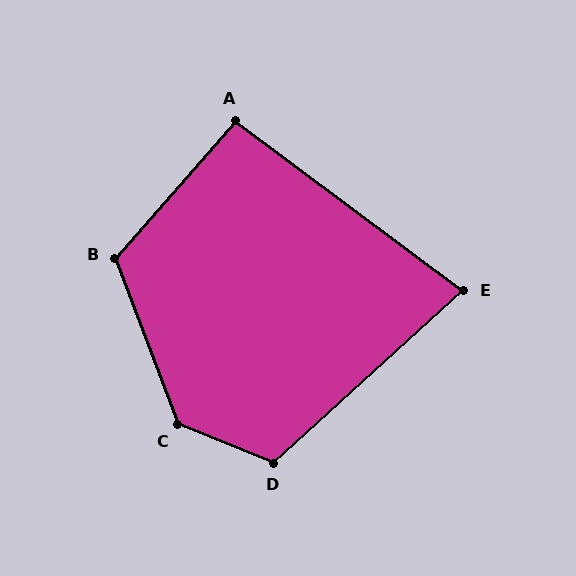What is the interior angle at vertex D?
Approximately 116 degrees (obtuse).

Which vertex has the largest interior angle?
C, at approximately 132 degrees.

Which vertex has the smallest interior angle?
E, at approximately 79 degrees.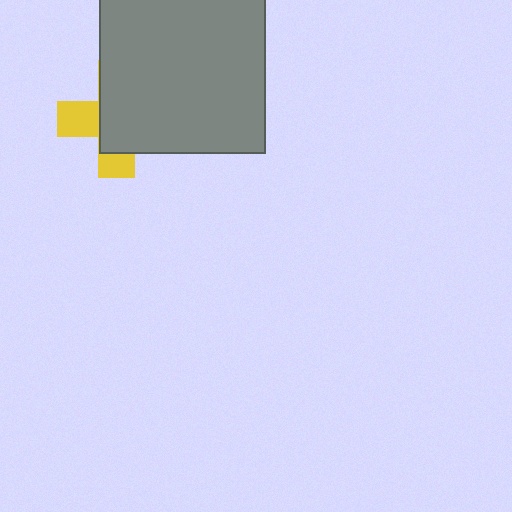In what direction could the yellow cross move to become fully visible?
The yellow cross could move left. That would shift it out from behind the gray square entirely.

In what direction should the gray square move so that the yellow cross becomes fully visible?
The gray square should move right. That is the shortest direction to clear the overlap and leave the yellow cross fully visible.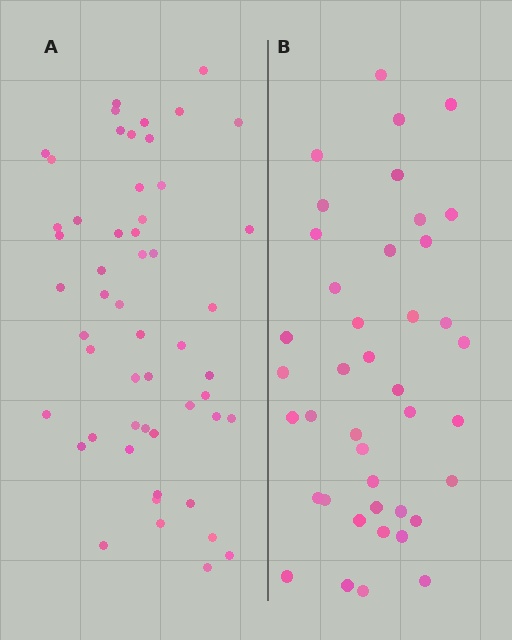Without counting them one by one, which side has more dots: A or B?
Region A (the left region) has more dots.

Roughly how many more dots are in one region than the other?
Region A has roughly 12 or so more dots than region B.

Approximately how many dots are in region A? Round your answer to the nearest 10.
About 50 dots. (The exact count is 53, which rounds to 50.)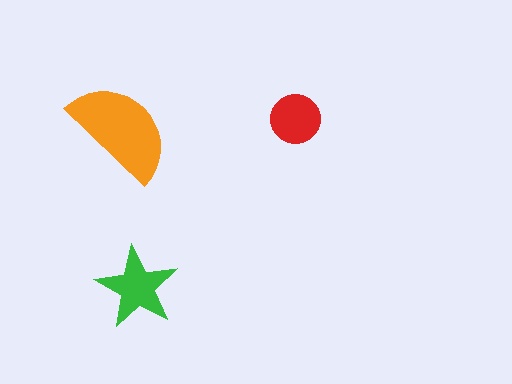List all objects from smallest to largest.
The red circle, the green star, the orange semicircle.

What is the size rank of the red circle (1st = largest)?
3rd.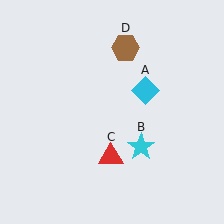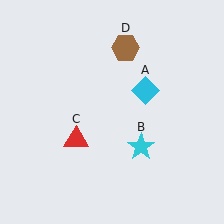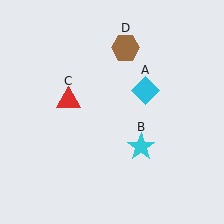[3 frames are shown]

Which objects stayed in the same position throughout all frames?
Cyan diamond (object A) and cyan star (object B) and brown hexagon (object D) remained stationary.